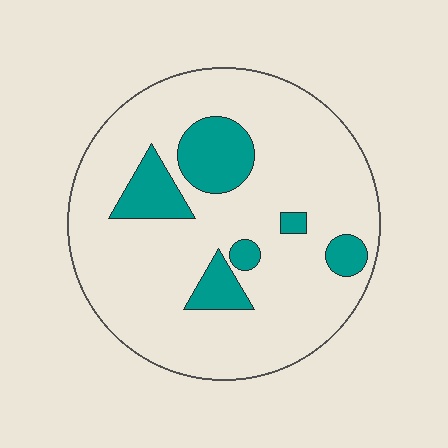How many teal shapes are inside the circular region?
6.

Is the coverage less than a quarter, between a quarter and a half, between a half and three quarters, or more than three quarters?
Less than a quarter.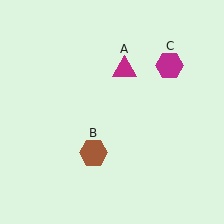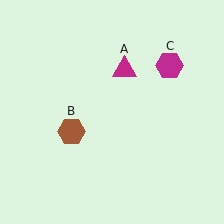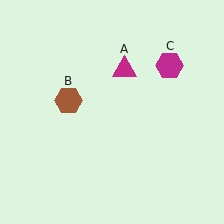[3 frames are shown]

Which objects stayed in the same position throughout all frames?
Magenta triangle (object A) and magenta hexagon (object C) remained stationary.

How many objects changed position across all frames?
1 object changed position: brown hexagon (object B).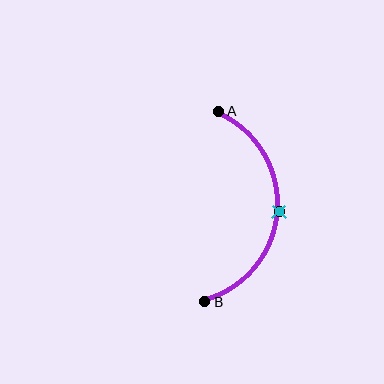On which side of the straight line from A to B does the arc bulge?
The arc bulges to the right of the straight line connecting A and B.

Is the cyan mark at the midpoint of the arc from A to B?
Yes. The cyan mark lies on the arc at equal arc-length from both A and B — it is the arc midpoint.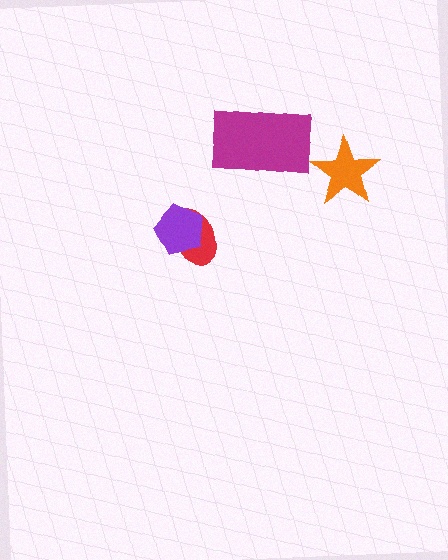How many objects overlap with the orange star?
0 objects overlap with the orange star.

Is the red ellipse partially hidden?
Yes, it is partially covered by another shape.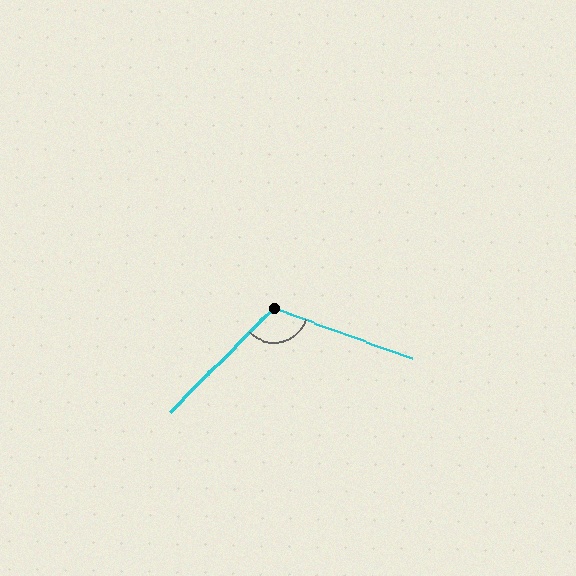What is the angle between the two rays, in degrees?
Approximately 115 degrees.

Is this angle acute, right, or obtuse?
It is obtuse.